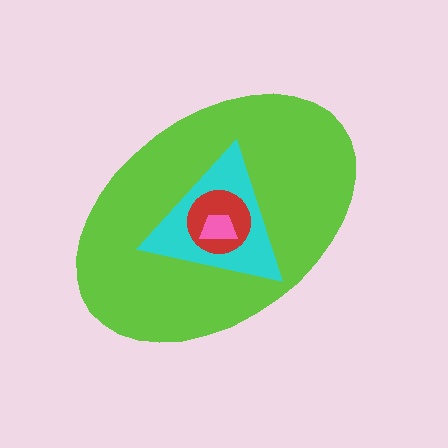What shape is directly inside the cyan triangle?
The red circle.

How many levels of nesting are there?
4.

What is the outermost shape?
The lime ellipse.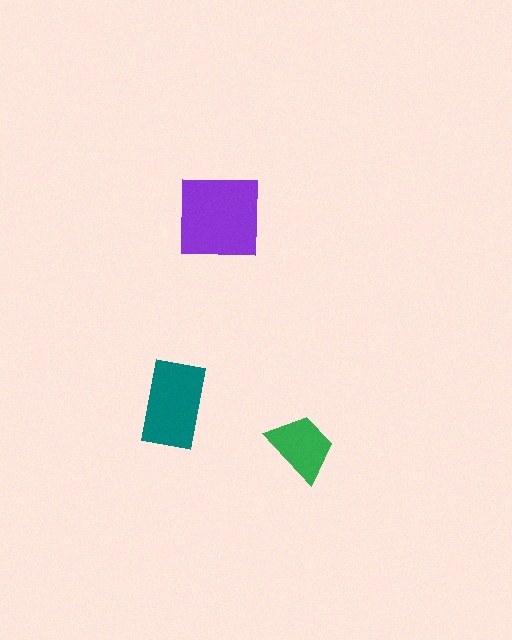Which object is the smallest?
The green trapezoid.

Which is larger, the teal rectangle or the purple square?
The purple square.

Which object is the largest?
The purple square.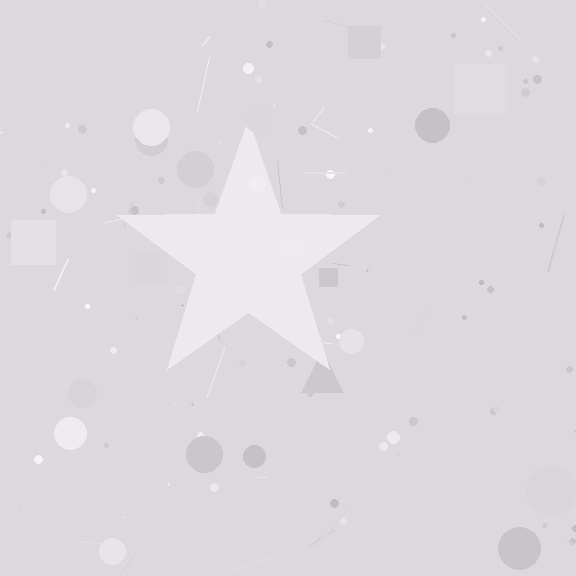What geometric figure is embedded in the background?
A star is embedded in the background.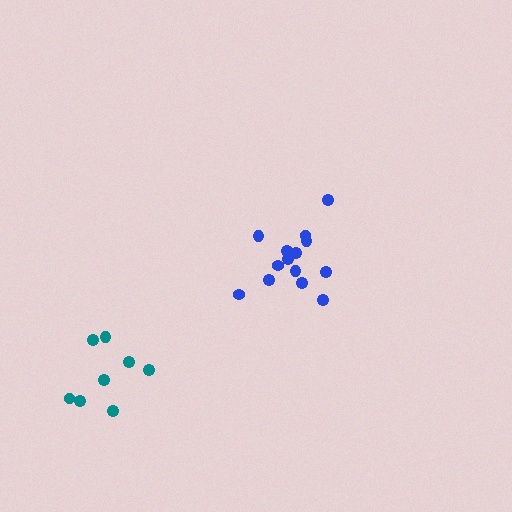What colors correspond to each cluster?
The clusters are colored: blue, teal.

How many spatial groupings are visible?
There are 2 spatial groupings.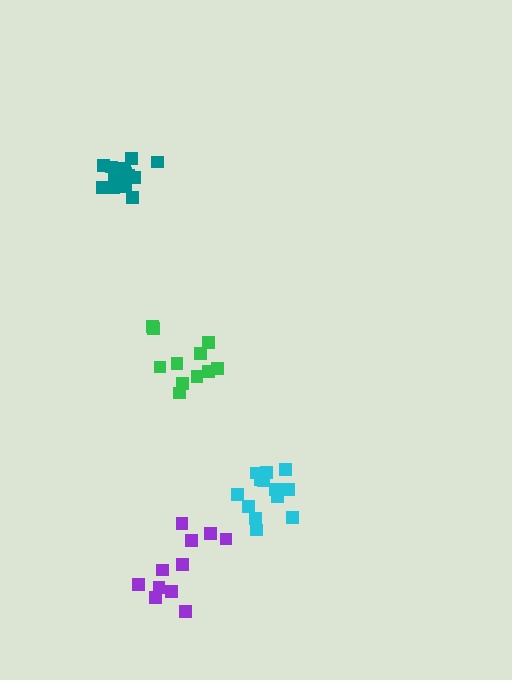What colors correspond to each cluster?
The clusters are colored: green, purple, cyan, teal.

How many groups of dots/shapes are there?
There are 4 groups.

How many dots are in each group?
Group 1: 11 dots, Group 2: 11 dots, Group 3: 13 dots, Group 4: 15 dots (50 total).